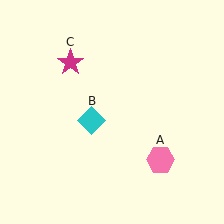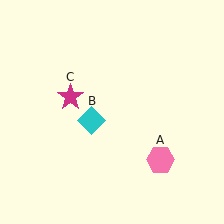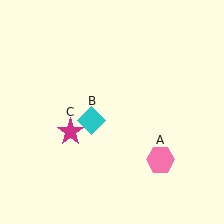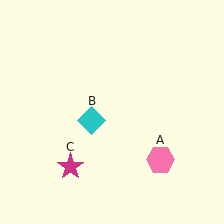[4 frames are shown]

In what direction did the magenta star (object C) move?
The magenta star (object C) moved down.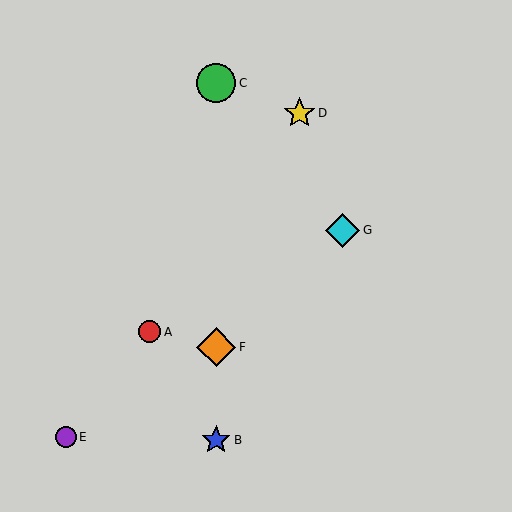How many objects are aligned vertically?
3 objects (B, C, F) are aligned vertically.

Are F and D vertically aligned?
No, F is at x≈216 and D is at x≈299.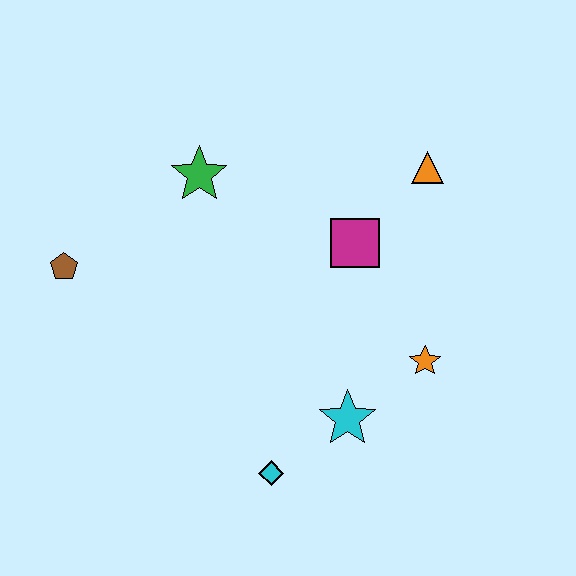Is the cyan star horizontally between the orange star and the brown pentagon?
Yes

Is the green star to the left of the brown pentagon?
No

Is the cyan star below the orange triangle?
Yes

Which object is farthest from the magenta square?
The brown pentagon is farthest from the magenta square.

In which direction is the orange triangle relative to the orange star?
The orange triangle is above the orange star.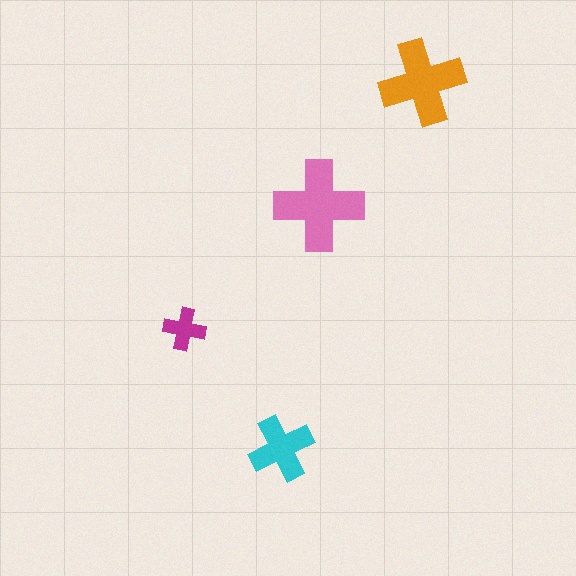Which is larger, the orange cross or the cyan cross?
The orange one.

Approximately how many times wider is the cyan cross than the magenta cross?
About 1.5 times wider.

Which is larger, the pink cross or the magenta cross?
The pink one.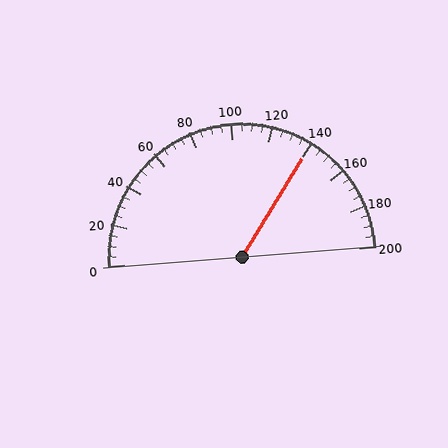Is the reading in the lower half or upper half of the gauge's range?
The reading is in the upper half of the range (0 to 200).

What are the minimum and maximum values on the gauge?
The gauge ranges from 0 to 200.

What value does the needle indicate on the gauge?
The needle indicates approximately 140.